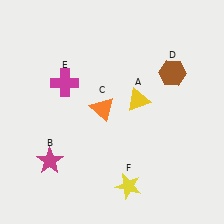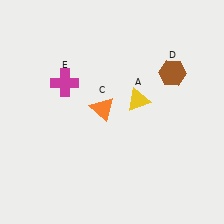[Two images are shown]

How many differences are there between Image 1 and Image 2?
There are 2 differences between the two images.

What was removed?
The yellow star (F), the magenta star (B) were removed in Image 2.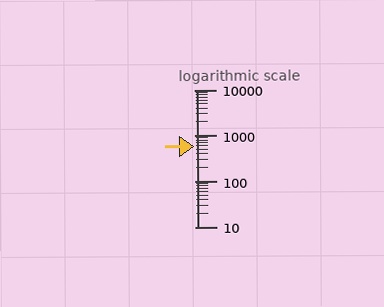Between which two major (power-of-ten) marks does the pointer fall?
The pointer is between 100 and 1000.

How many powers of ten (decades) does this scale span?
The scale spans 3 decades, from 10 to 10000.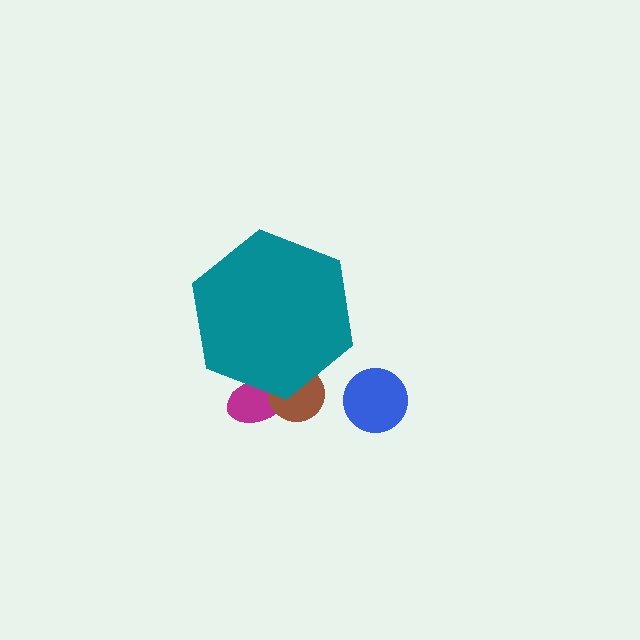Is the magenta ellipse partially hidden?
Yes, the magenta ellipse is partially hidden behind the teal hexagon.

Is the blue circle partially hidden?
No, the blue circle is fully visible.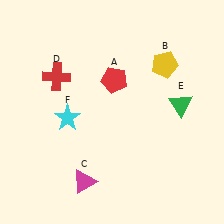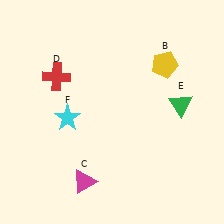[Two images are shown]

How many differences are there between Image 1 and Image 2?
There is 1 difference between the two images.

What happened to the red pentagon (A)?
The red pentagon (A) was removed in Image 2. It was in the top-right area of Image 1.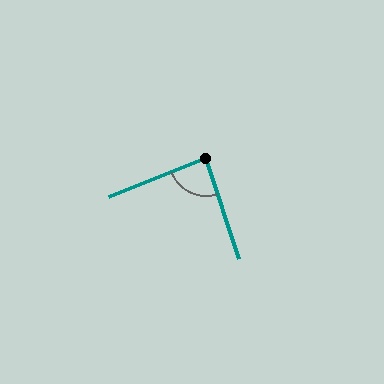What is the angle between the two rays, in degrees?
Approximately 86 degrees.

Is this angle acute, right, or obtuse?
It is approximately a right angle.